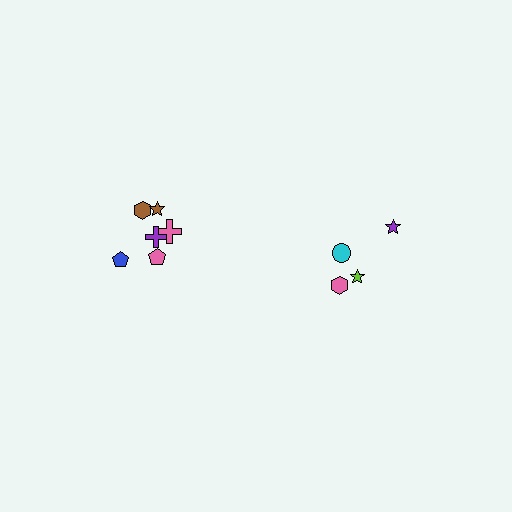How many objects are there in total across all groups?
There are 10 objects.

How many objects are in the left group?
There are 6 objects.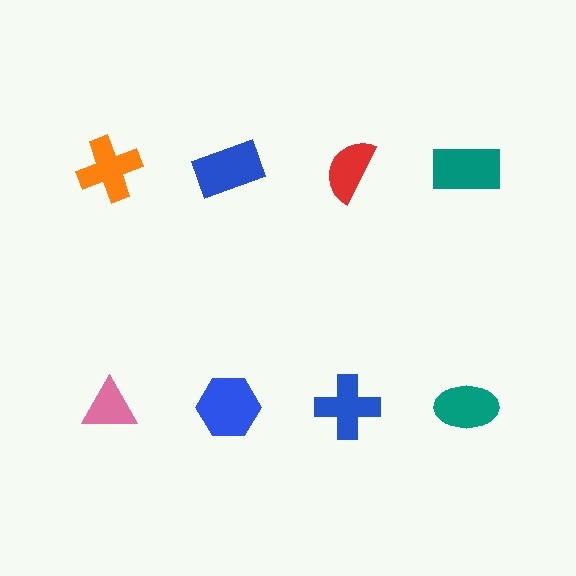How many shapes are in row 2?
4 shapes.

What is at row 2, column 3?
A blue cross.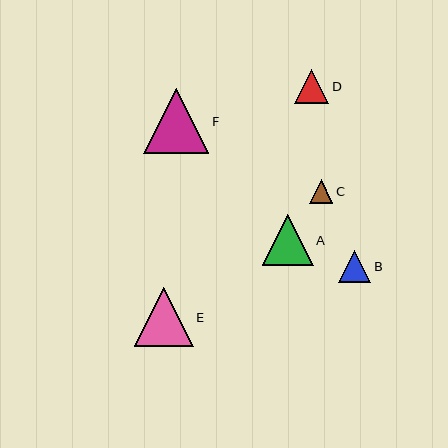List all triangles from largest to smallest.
From largest to smallest: F, E, A, D, B, C.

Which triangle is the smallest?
Triangle C is the smallest with a size of approximately 24 pixels.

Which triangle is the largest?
Triangle F is the largest with a size of approximately 65 pixels.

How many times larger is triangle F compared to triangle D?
Triangle F is approximately 1.9 times the size of triangle D.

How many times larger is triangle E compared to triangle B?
Triangle E is approximately 1.8 times the size of triangle B.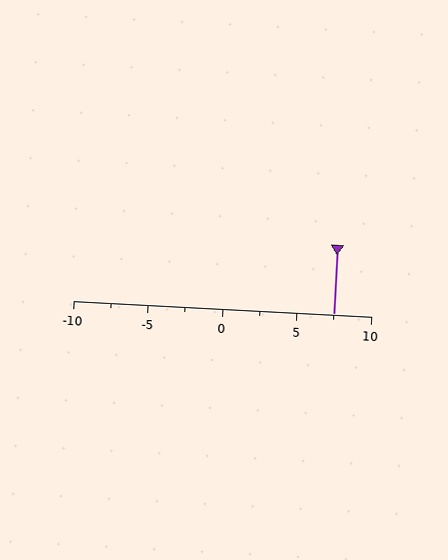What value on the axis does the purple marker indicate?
The marker indicates approximately 7.5.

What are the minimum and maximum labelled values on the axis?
The axis runs from -10 to 10.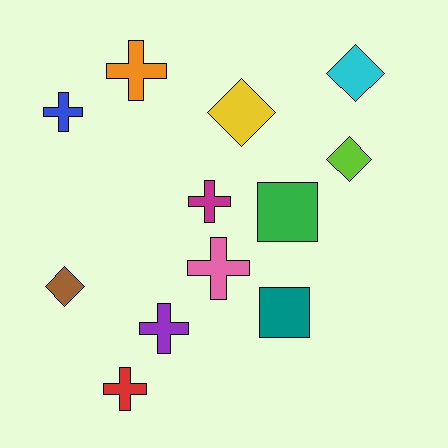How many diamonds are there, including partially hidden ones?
There are 4 diamonds.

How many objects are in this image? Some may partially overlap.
There are 12 objects.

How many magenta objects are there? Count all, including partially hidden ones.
There is 1 magenta object.